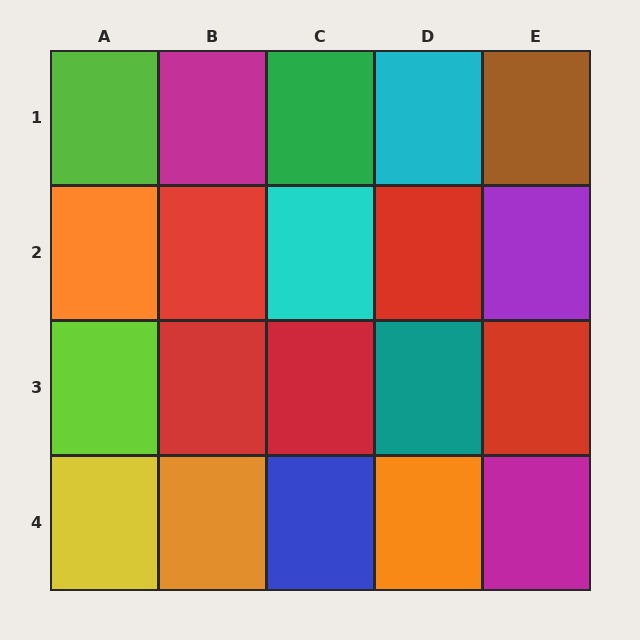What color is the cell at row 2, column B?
Red.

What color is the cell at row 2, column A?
Orange.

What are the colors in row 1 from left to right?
Lime, magenta, green, cyan, brown.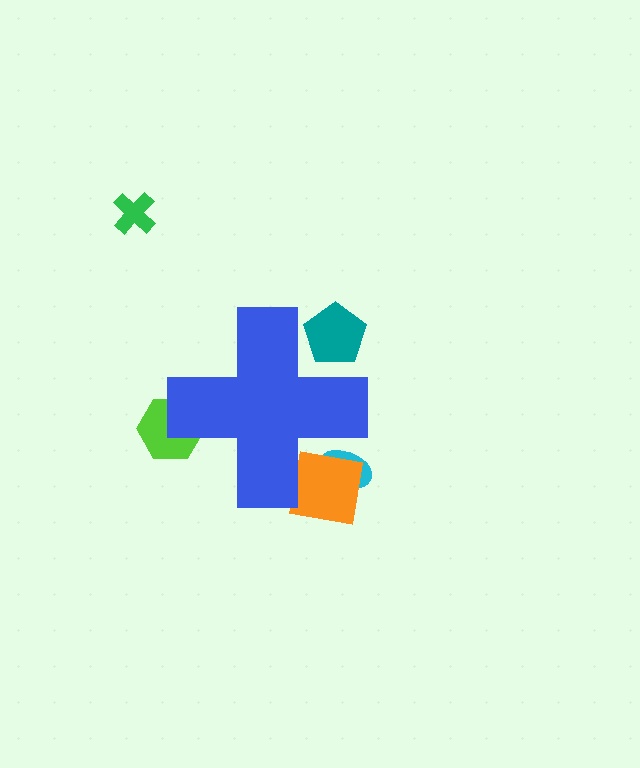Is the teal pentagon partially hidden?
Yes, the teal pentagon is partially hidden behind the blue cross.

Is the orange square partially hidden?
Yes, the orange square is partially hidden behind the blue cross.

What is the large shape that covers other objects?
A blue cross.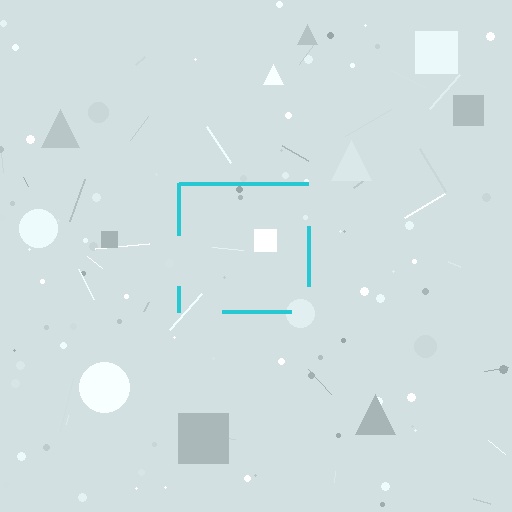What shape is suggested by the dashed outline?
The dashed outline suggests a square.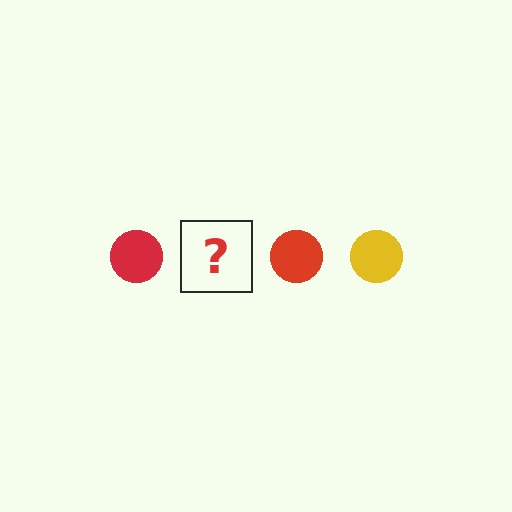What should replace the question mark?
The question mark should be replaced with a yellow circle.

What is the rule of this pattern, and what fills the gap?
The rule is that the pattern cycles through red, yellow circles. The gap should be filled with a yellow circle.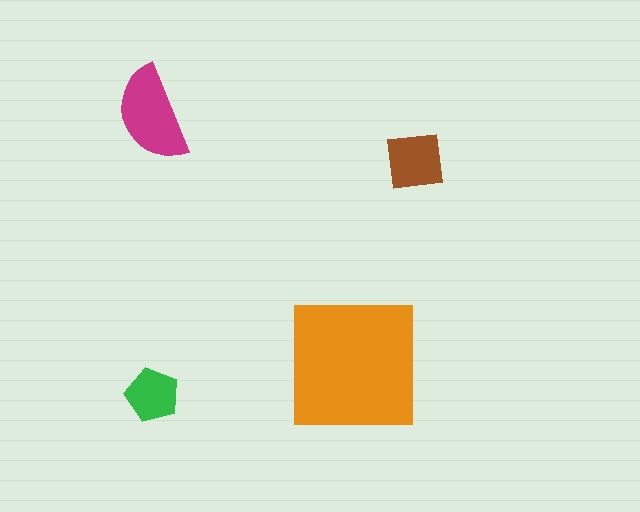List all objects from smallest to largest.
The green pentagon, the brown square, the magenta semicircle, the orange square.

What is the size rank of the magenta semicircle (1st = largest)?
2nd.